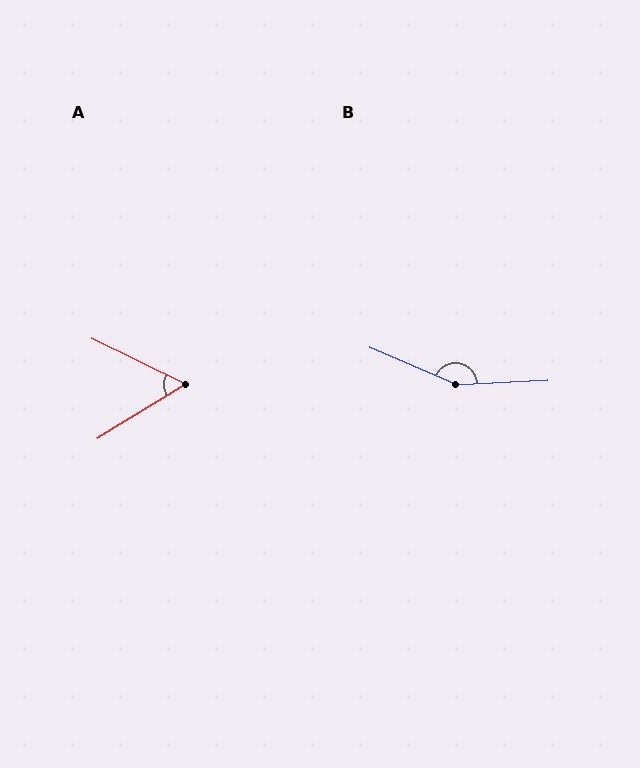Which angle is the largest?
B, at approximately 154 degrees.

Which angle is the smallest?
A, at approximately 57 degrees.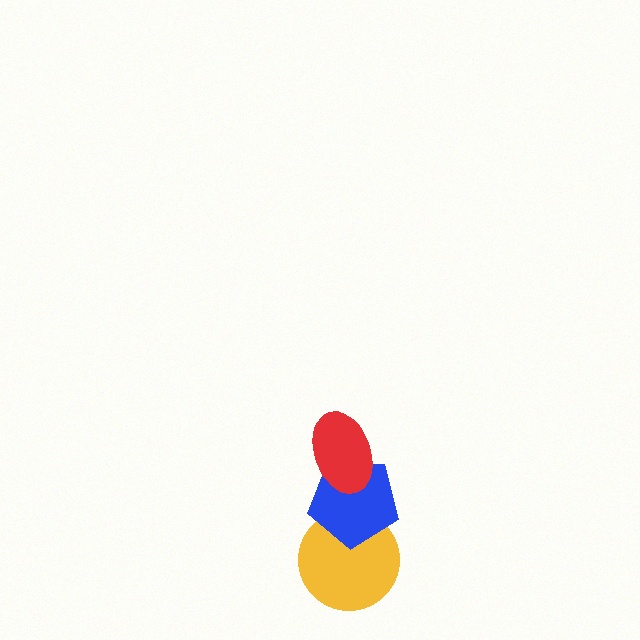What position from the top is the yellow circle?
The yellow circle is 3rd from the top.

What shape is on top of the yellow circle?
The blue pentagon is on top of the yellow circle.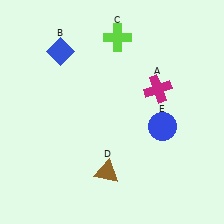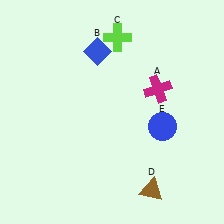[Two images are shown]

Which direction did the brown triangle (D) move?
The brown triangle (D) moved right.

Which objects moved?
The objects that moved are: the blue diamond (B), the brown triangle (D).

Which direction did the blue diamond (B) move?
The blue diamond (B) moved right.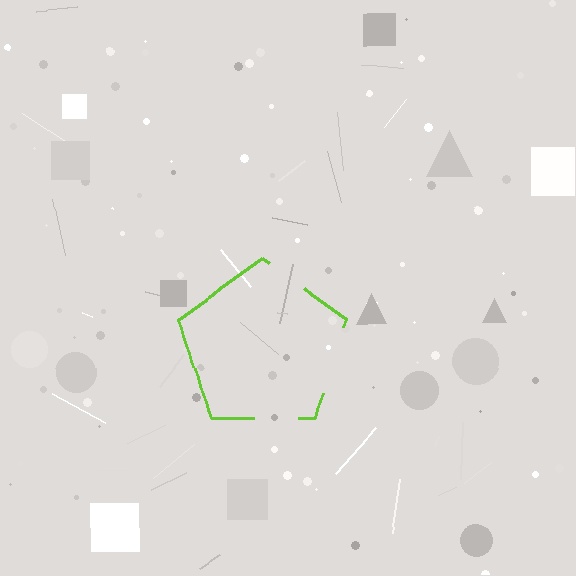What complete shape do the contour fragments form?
The contour fragments form a pentagon.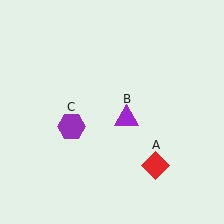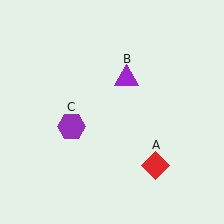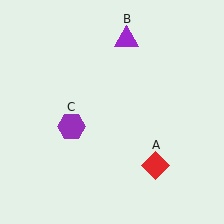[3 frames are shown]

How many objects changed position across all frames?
1 object changed position: purple triangle (object B).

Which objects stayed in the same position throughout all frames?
Red diamond (object A) and purple hexagon (object C) remained stationary.